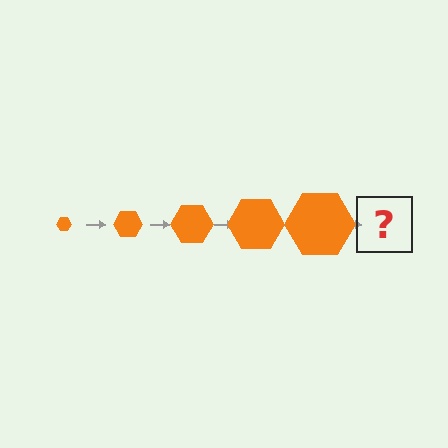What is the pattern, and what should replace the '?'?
The pattern is that the hexagon gets progressively larger each step. The '?' should be an orange hexagon, larger than the previous one.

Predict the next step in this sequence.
The next step is an orange hexagon, larger than the previous one.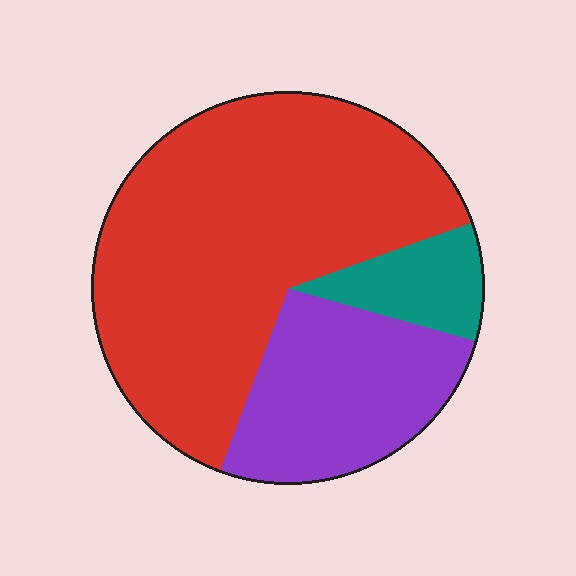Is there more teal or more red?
Red.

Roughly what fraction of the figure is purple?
Purple covers roughly 25% of the figure.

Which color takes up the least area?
Teal, at roughly 10%.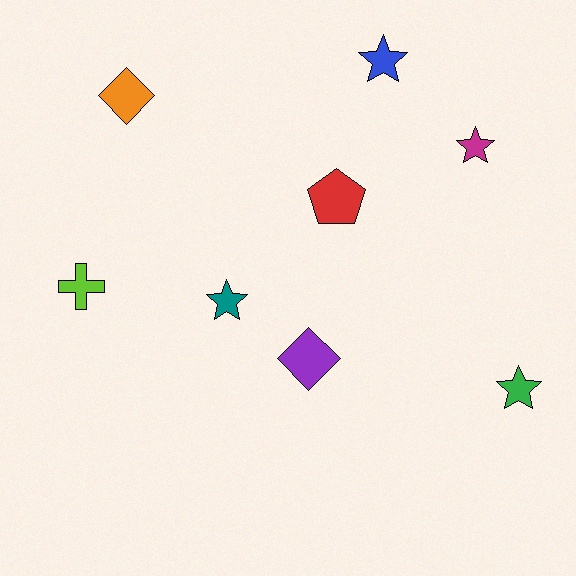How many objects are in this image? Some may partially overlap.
There are 8 objects.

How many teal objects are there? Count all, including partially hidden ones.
There is 1 teal object.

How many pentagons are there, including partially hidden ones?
There is 1 pentagon.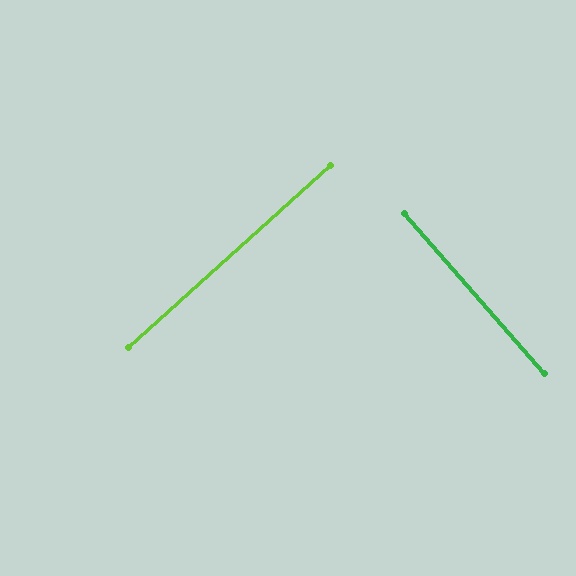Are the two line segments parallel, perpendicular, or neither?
Perpendicular — they meet at approximately 89°.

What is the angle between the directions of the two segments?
Approximately 89 degrees.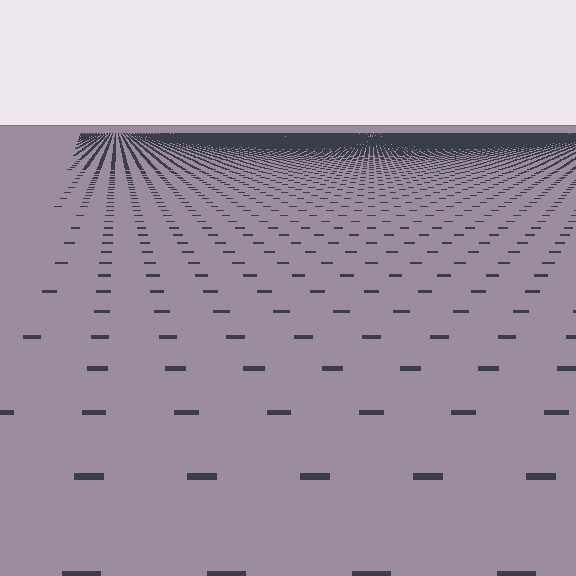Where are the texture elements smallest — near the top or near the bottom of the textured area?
Near the top.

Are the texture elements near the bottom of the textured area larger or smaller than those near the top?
Larger. Near the bottom, elements are closer to the viewer and appear at a bigger on-screen size.